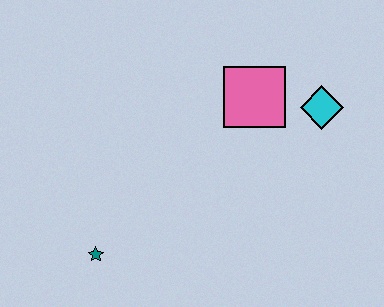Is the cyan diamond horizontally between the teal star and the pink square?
No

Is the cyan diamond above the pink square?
No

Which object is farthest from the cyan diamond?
The teal star is farthest from the cyan diamond.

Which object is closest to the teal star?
The pink square is closest to the teal star.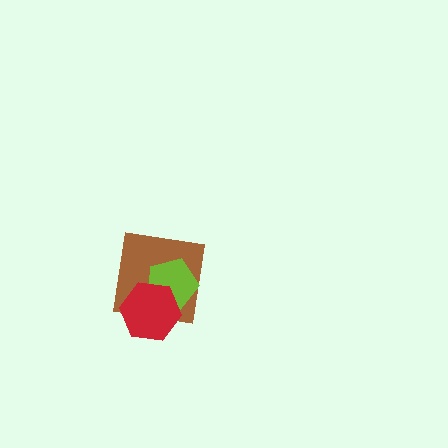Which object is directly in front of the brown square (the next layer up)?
The lime pentagon is directly in front of the brown square.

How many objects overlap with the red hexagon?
2 objects overlap with the red hexagon.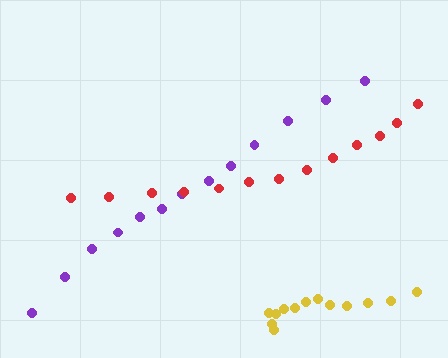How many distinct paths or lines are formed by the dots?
There are 3 distinct paths.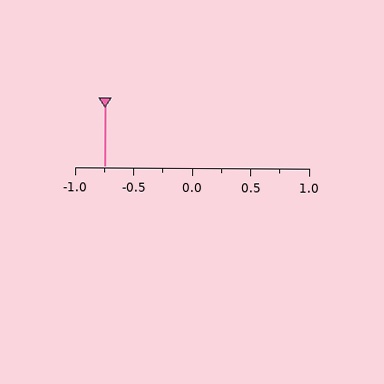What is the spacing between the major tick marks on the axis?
The major ticks are spaced 0.5 apart.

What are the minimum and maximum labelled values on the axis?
The axis runs from -1.0 to 1.0.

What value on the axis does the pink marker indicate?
The marker indicates approximately -0.75.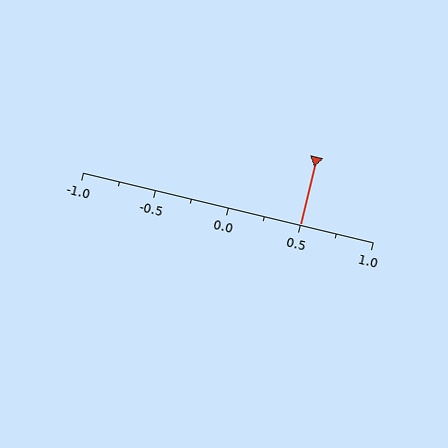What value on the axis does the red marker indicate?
The marker indicates approximately 0.5.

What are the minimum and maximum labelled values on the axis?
The axis runs from -1.0 to 1.0.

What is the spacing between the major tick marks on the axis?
The major ticks are spaced 0.5 apart.